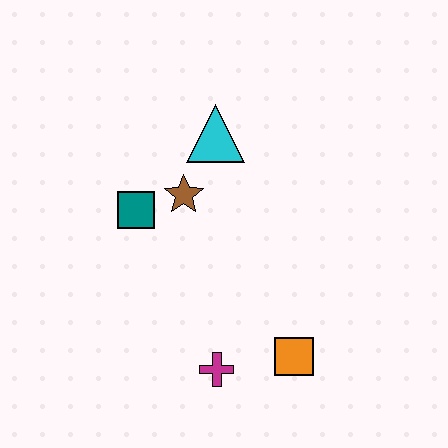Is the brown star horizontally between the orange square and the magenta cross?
No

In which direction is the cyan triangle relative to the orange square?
The cyan triangle is above the orange square.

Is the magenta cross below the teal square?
Yes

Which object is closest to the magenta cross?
The orange square is closest to the magenta cross.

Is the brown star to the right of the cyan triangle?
No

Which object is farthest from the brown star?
The orange square is farthest from the brown star.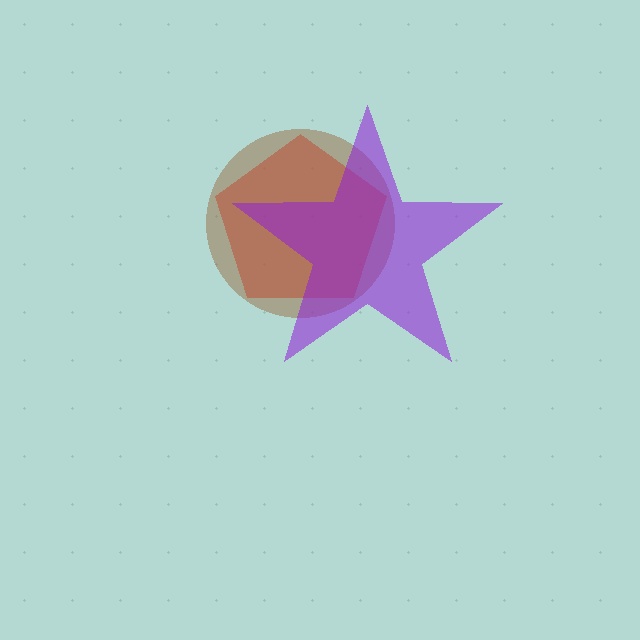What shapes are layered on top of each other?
The layered shapes are: a red pentagon, a brown circle, a purple star.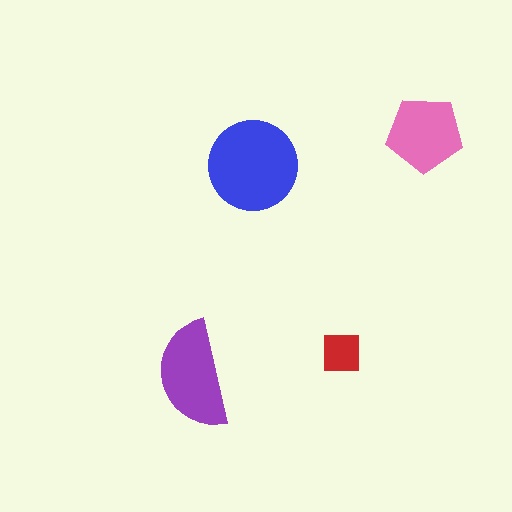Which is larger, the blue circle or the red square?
The blue circle.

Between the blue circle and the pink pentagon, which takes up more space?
The blue circle.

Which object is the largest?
The blue circle.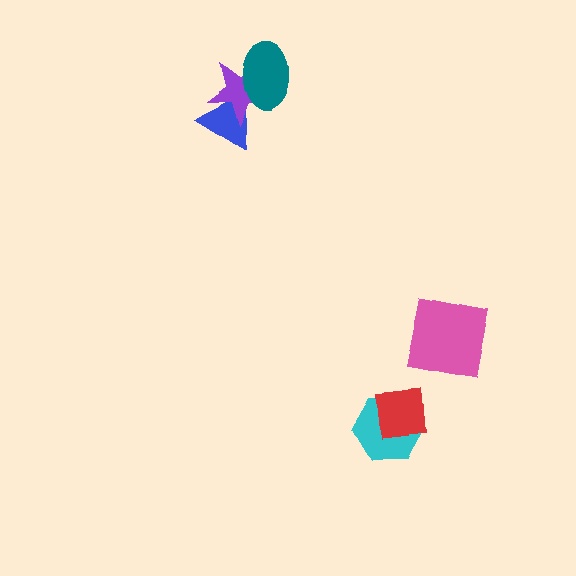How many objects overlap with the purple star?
2 objects overlap with the purple star.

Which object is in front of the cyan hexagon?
The red square is in front of the cyan hexagon.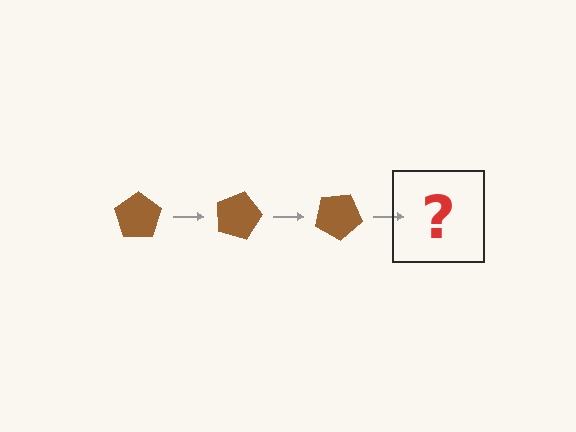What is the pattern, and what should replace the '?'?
The pattern is that the pentagon rotates 15 degrees each step. The '?' should be a brown pentagon rotated 45 degrees.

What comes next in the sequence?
The next element should be a brown pentagon rotated 45 degrees.